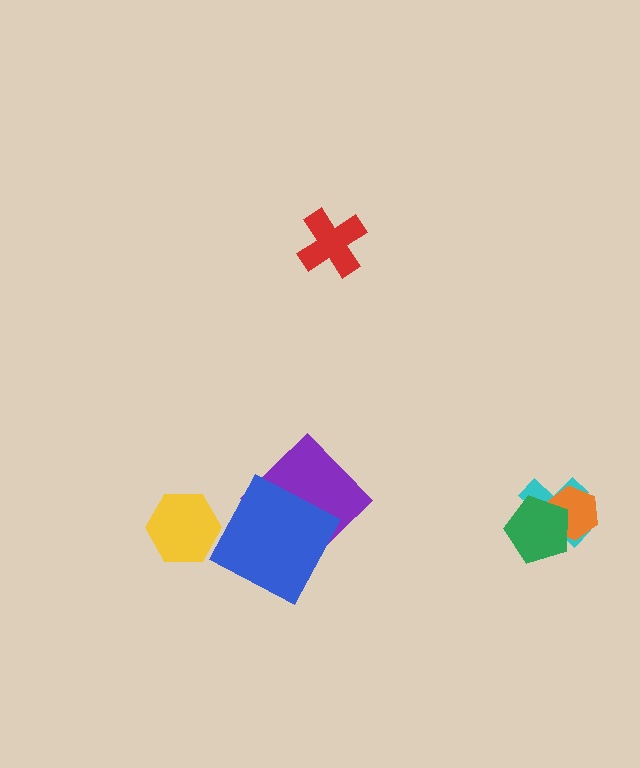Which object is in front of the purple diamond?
The blue square is in front of the purple diamond.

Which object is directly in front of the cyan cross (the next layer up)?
The orange hexagon is directly in front of the cyan cross.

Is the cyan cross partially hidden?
Yes, it is partially covered by another shape.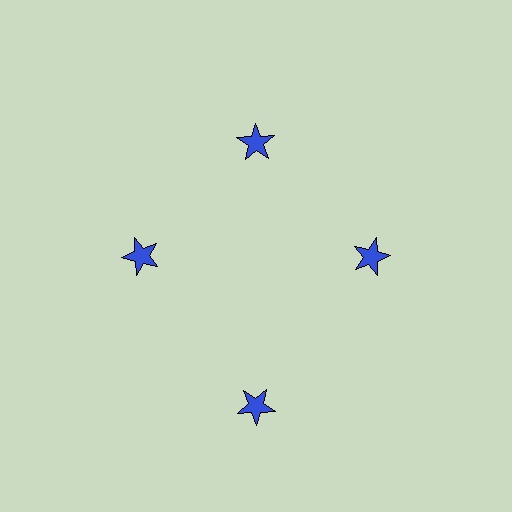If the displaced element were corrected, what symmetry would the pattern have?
It would have 4-fold rotational symmetry — the pattern would map onto itself every 90 degrees.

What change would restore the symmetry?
The symmetry would be restored by moving it inward, back onto the ring so that all 4 stars sit at equal angles and equal distance from the center.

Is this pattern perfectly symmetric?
No. The 4 blue stars are arranged in a ring, but one element near the 6 o'clock position is pushed outward from the center, breaking the 4-fold rotational symmetry.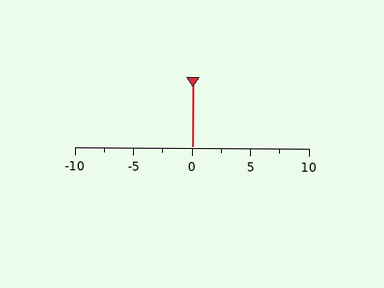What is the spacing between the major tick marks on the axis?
The major ticks are spaced 5 apart.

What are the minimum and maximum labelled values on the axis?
The axis runs from -10 to 10.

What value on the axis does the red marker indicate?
The marker indicates approximately 0.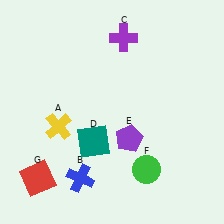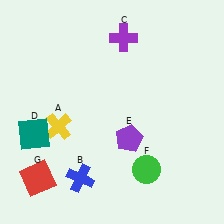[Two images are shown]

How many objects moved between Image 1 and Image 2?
1 object moved between the two images.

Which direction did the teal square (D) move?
The teal square (D) moved left.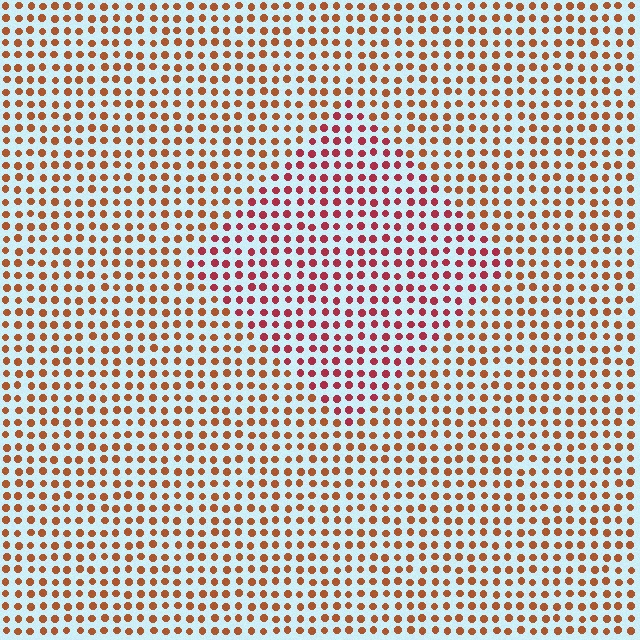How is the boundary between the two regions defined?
The boundary is defined purely by a slight shift in hue (about 32 degrees). Spacing, size, and orientation are identical on both sides.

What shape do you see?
I see a diamond.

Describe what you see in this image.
The image is filled with small brown elements in a uniform arrangement. A diamond-shaped region is visible where the elements are tinted to a slightly different hue, forming a subtle color boundary.